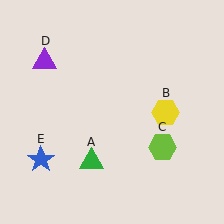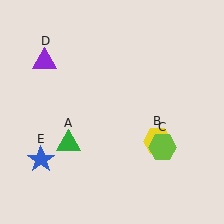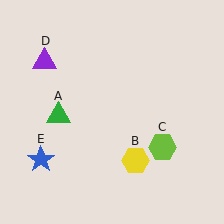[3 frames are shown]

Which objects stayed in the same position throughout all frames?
Lime hexagon (object C) and purple triangle (object D) and blue star (object E) remained stationary.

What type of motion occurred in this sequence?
The green triangle (object A), yellow hexagon (object B) rotated clockwise around the center of the scene.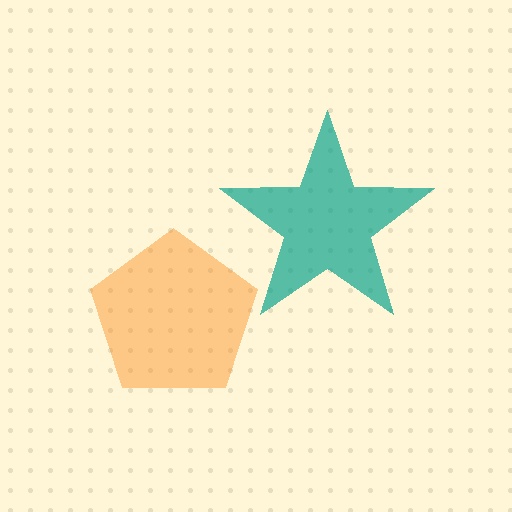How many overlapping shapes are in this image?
There are 2 overlapping shapes in the image.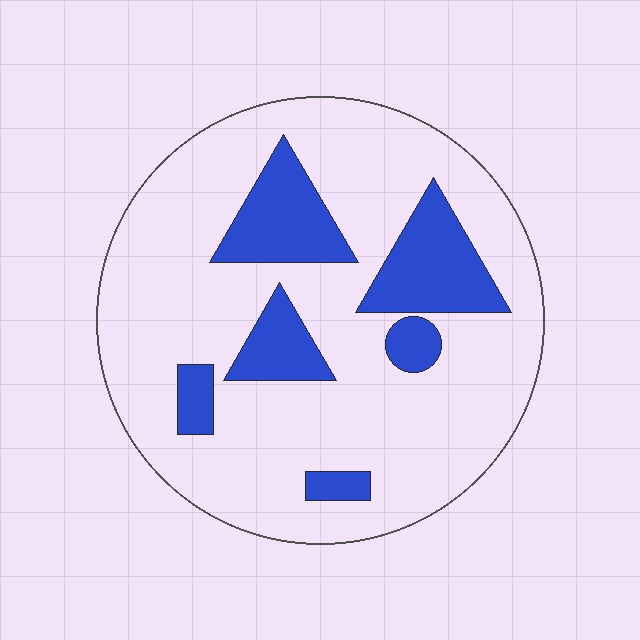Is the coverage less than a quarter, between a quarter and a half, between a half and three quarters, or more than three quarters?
Less than a quarter.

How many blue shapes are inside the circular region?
6.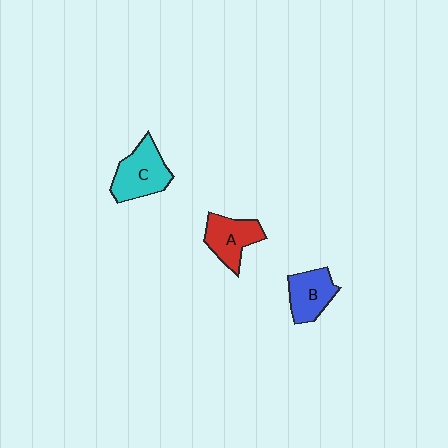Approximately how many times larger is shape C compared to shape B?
Approximately 1.3 times.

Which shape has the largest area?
Shape C (cyan).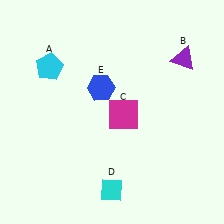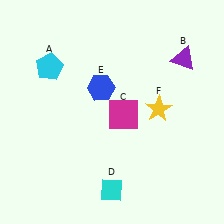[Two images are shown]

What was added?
A yellow star (F) was added in Image 2.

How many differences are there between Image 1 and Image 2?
There is 1 difference between the two images.